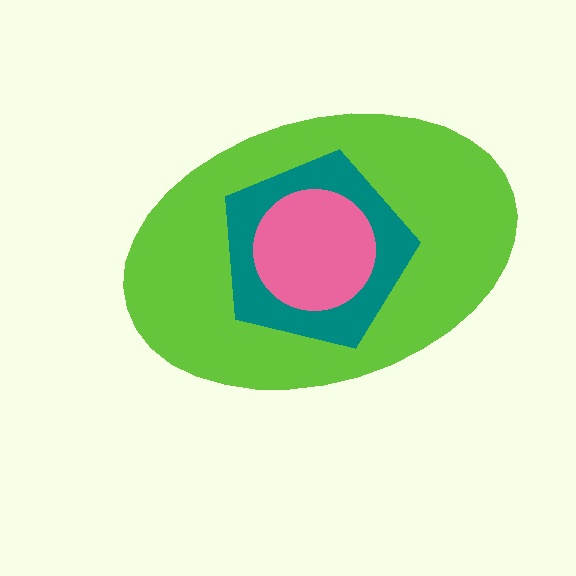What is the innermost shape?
The pink circle.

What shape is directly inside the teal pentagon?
The pink circle.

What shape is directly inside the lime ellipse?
The teal pentagon.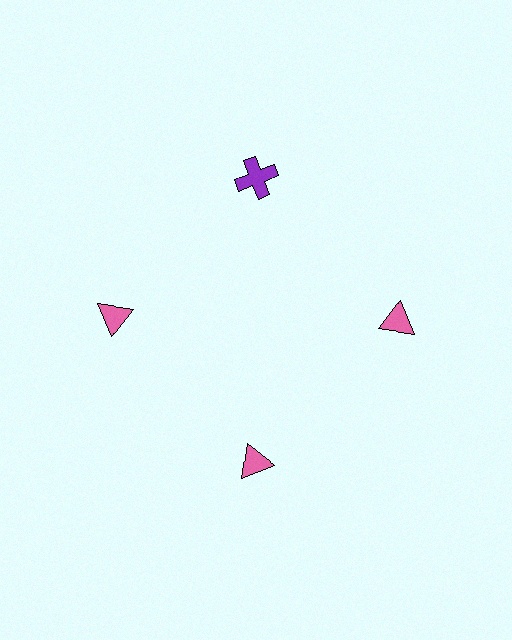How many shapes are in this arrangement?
There are 4 shapes arranged in a ring pattern.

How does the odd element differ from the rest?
It differs in both color (purple instead of pink) and shape (cross instead of triangle).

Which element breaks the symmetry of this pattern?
The purple cross at roughly the 12 o'clock position breaks the symmetry. All other shapes are pink triangles.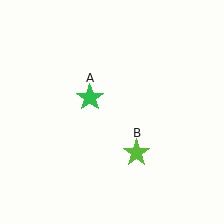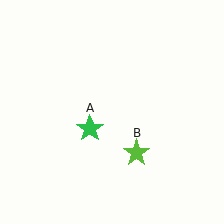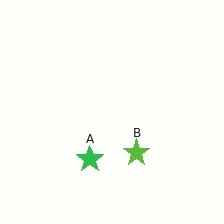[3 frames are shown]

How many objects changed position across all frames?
1 object changed position: green star (object A).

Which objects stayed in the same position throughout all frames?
Lime star (object B) remained stationary.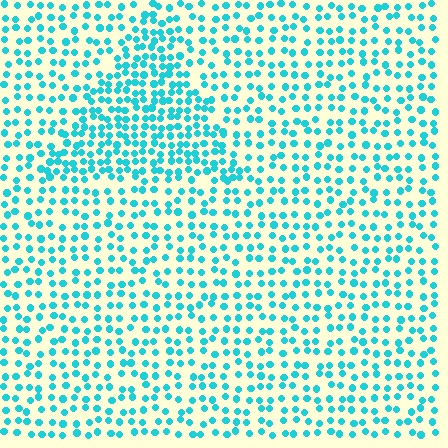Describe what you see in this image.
The image contains small cyan elements arranged at two different densities. A triangle-shaped region is visible where the elements are more densely packed than the surrounding area.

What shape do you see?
I see a triangle.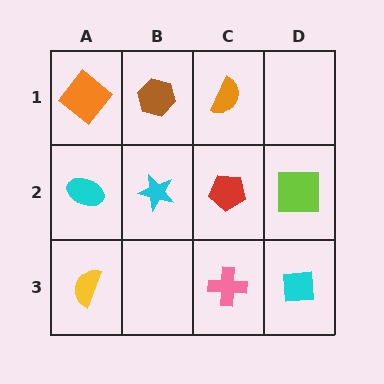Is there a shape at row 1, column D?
No, that cell is empty.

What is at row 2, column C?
A red pentagon.